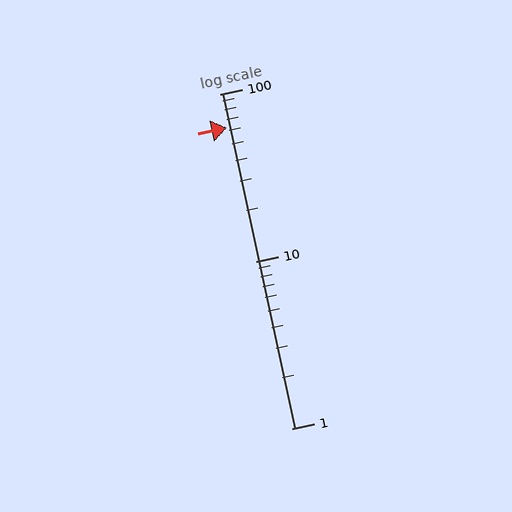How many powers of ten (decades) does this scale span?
The scale spans 2 decades, from 1 to 100.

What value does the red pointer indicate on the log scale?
The pointer indicates approximately 63.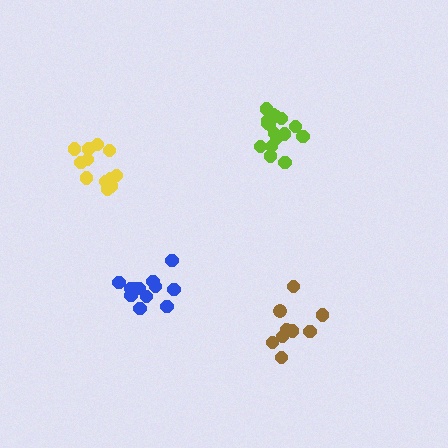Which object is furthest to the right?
The brown cluster is rightmost.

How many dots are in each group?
Group 1: 12 dots, Group 2: 16 dots, Group 3: 12 dots, Group 4: 10 dots (50 total).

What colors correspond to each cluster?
The clusters are colored: blue, lime, yellow, brown.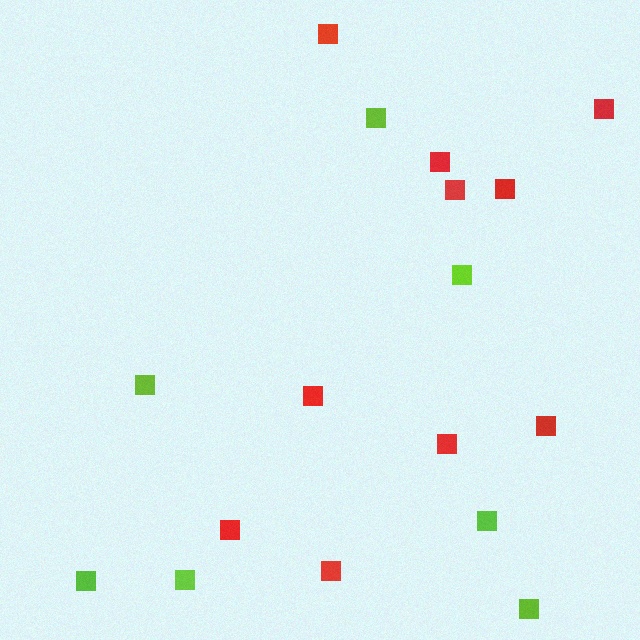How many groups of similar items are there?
There are 2 groups: one group of red squares (10) and one group of lime squares (7).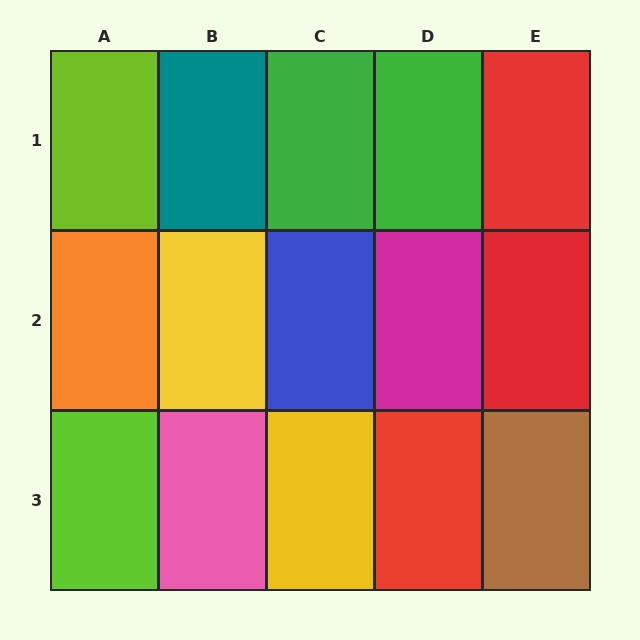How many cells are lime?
2 cells are lime.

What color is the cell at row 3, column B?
Pink.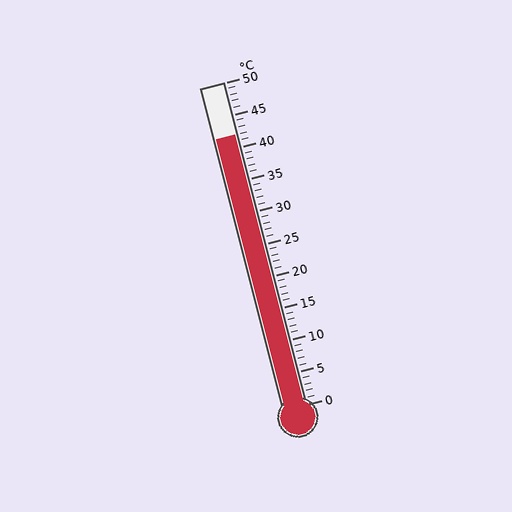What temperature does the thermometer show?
The thermometer shows approximately 42°C.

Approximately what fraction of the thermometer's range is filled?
The thermometer is filled to approximately 85% of its range.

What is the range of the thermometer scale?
The thermometer scale ranges from 0°C to 50°C.